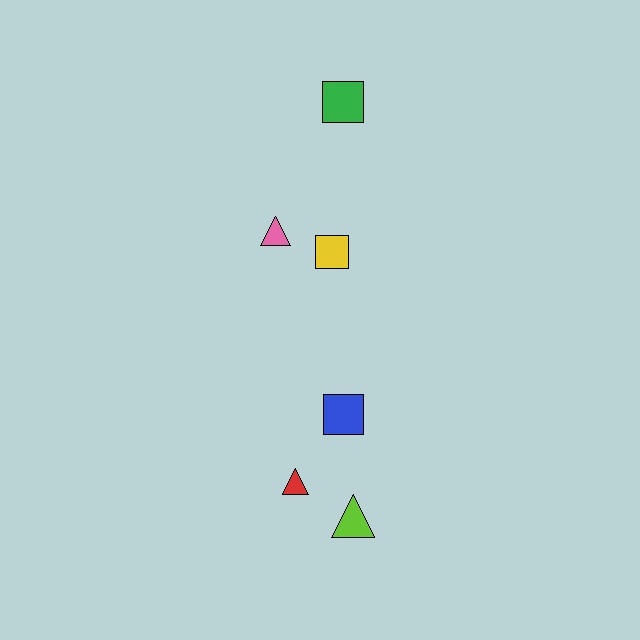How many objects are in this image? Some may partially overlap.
There are 6 objects.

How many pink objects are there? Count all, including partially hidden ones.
There is 1 pink object.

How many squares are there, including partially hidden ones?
There are 3 squares.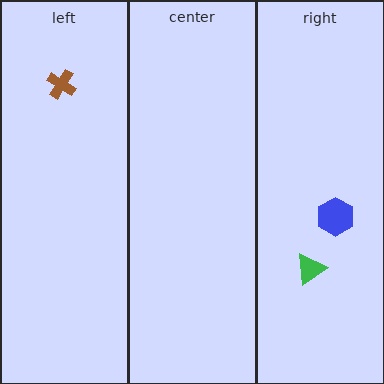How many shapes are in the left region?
1.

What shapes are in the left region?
The brown cross.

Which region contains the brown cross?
The left region.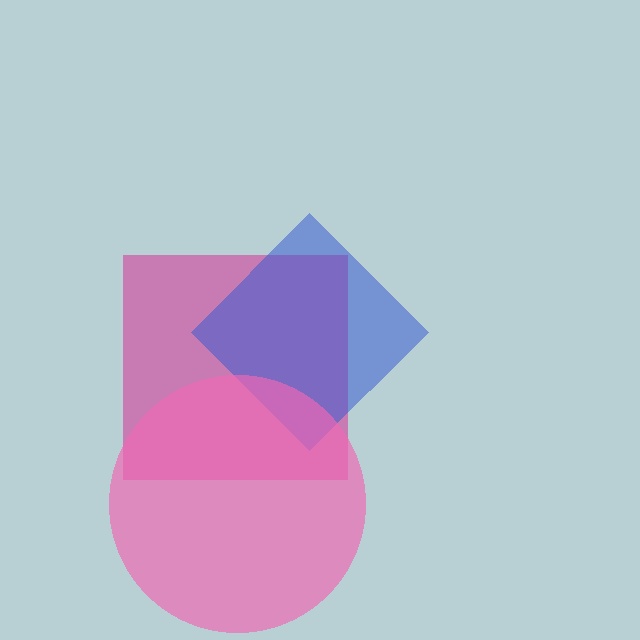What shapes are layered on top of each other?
The layered shapes are: a magenta square, a blue diamond, a pink circle.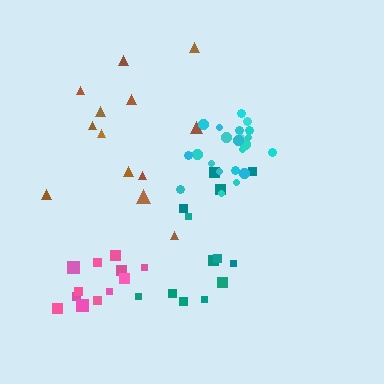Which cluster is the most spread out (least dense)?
Brown.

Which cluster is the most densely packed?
Cyan.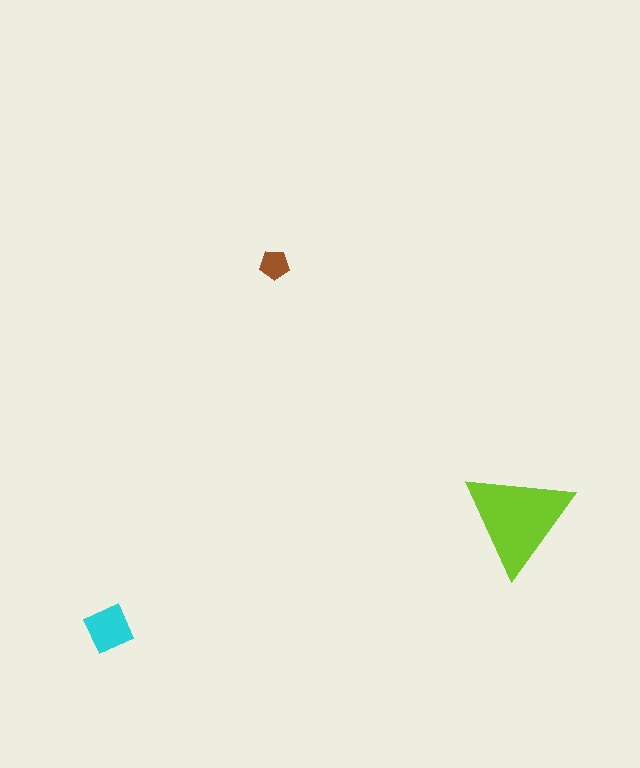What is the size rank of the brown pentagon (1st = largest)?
3rd.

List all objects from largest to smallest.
The lime triangle, the cyan diamond, the brown pentagon.